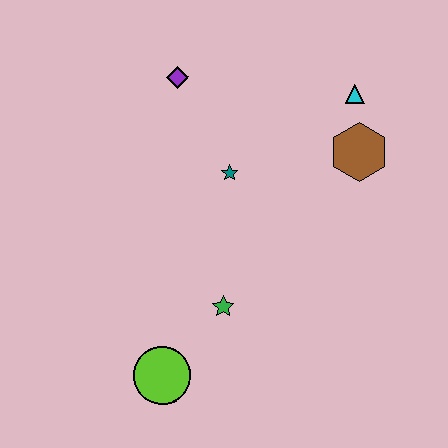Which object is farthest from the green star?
The cyan triangle is farthest from the green star.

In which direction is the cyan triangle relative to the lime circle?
The cyan triangle is above the lime circle.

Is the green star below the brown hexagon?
Yes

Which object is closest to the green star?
The lime circle is closest to the green star.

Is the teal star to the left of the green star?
No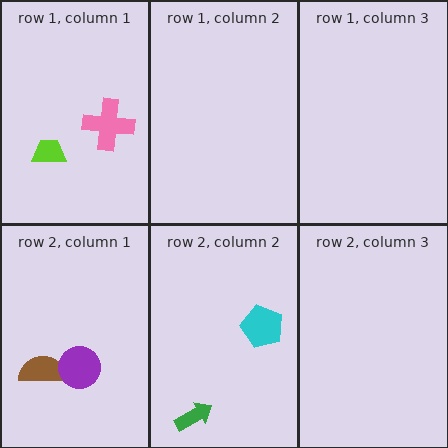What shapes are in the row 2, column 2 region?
The green arrow, the cyan pentagon.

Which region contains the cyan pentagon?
The row 2, column 2 region.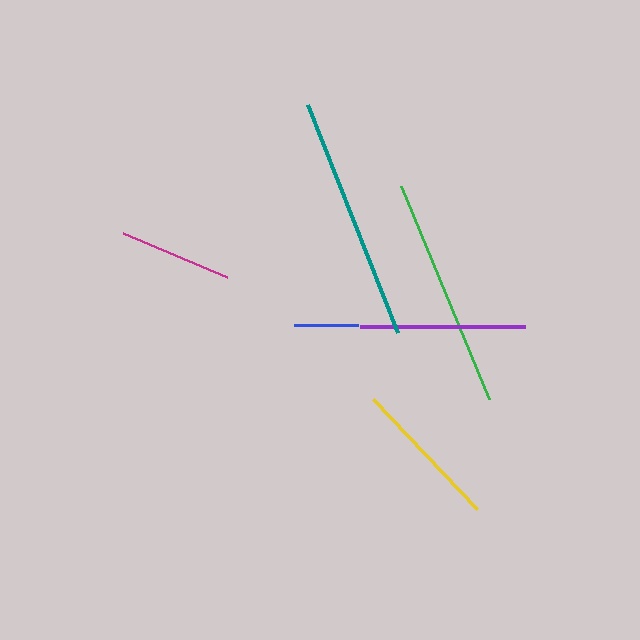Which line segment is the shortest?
The blue line is the shortest at approximately 65 pixels.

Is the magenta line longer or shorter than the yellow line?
The yellow line is longer than the magenta line.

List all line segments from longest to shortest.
From longest to shortest: teal, green, purple, yellow, magenta, blue.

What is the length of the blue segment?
The blue segment is approximately 65 pixels long.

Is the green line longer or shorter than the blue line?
The green line is longer than the blue line.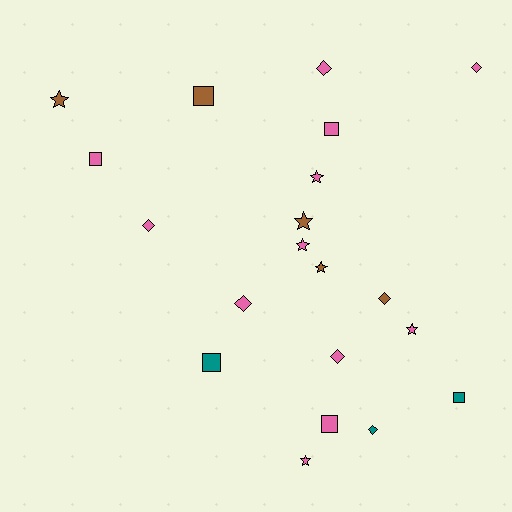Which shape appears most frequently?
Star, with 7 objects.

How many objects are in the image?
There are 20 objects.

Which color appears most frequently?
Pink, with 12 objects.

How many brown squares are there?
There is 1 brown square.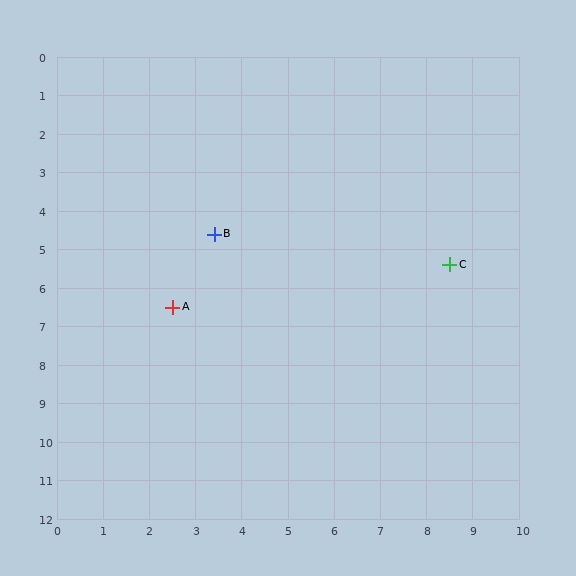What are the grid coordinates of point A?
Point A is at approximately (2.5, 6.5).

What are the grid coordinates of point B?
Point B is at approximately (3.4, 4.6).